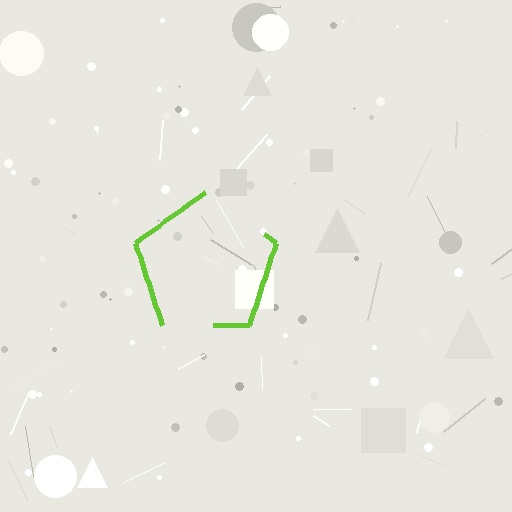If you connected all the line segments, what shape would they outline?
They would outline a pentagon.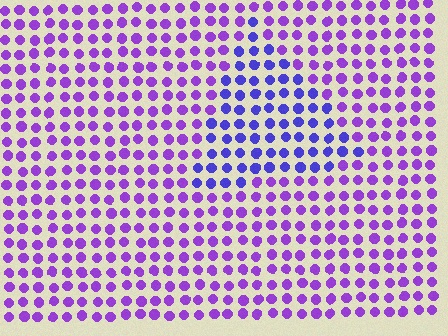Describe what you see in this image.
The image is filled with small purple elements in a uniform arrangement. A triangle-shaped region is visible where the elements are tinted to a slightly different hue, forming a subtle color boundary.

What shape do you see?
I see a triangle.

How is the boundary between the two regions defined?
The boundary is defined purely by a slight shift in hue (about 32 degrees). Spacing, size, and orientation are identical on both sides.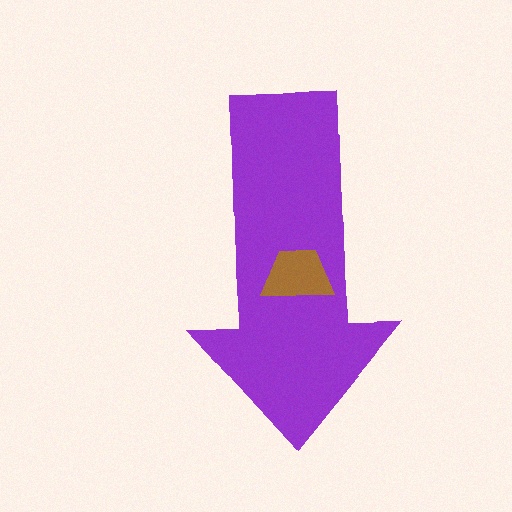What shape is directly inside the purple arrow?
The brown trapezoid.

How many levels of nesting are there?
2.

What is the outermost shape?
The purple arrow.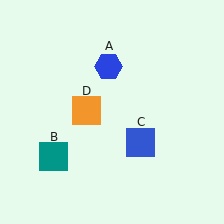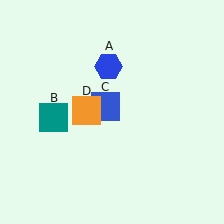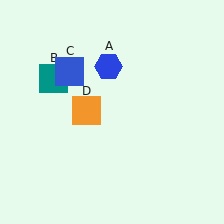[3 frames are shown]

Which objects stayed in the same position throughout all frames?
Blue hexagon (object A) and orange square (object D) remained stationary.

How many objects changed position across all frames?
2 objects changed position: teal square (object B), blue square (object C).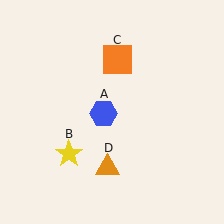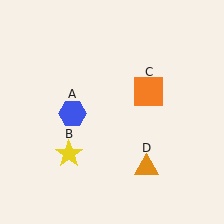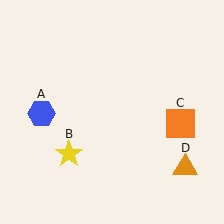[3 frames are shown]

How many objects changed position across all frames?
3 objects changed position: blue hexagon (object A), orange square (object C), orange triangle (object D).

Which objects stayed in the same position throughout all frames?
Yellow star (object B) remained stationary.